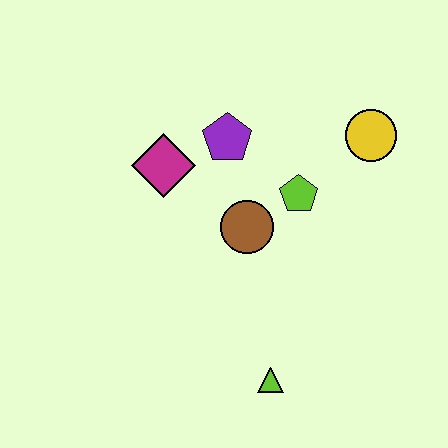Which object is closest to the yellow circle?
The lime pentagon is closest to the yellow circle.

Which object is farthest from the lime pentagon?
The lime triangle is farthest from the lime pentagon.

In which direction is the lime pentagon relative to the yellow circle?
The lime pentagon is to the left of the yellow circle.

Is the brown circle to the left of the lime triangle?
Yes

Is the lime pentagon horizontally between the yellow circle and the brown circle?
Yes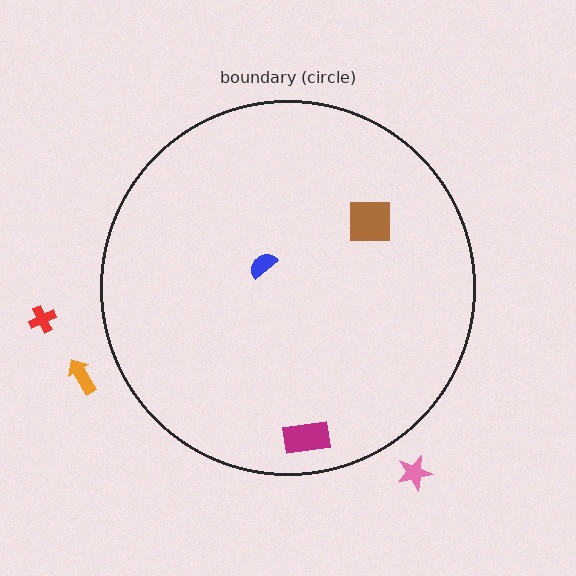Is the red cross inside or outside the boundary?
Outside.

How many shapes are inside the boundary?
3 inside, 3 outside.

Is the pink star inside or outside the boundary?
Outside.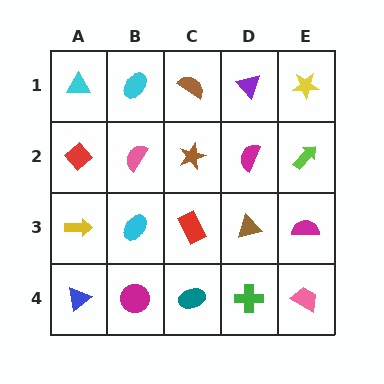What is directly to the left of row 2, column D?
A brown star.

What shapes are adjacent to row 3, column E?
A lime arrow (row 2, column E), a pink trapezoid (row 4, column E), a brown triangle (row 3, column D).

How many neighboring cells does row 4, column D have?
3.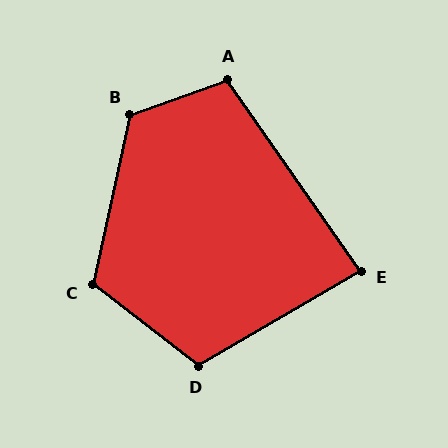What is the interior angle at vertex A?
Approximately 105 degrees (obtuse).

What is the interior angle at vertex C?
Approximately 115 degrees (obtuse).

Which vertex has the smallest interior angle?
E, at approximately 86 degrees.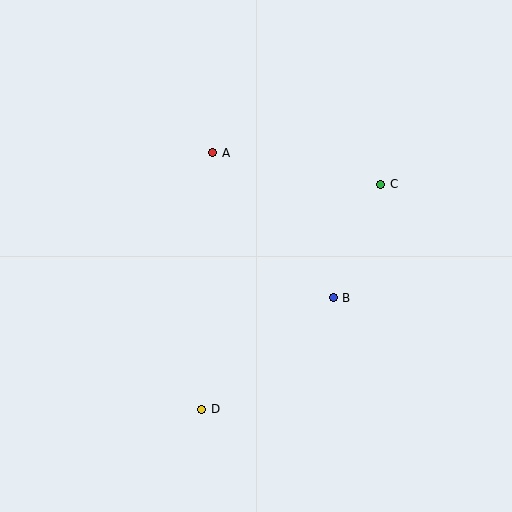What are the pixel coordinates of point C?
Point C is at (381, 184).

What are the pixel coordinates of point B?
Point B is at (333, 298).